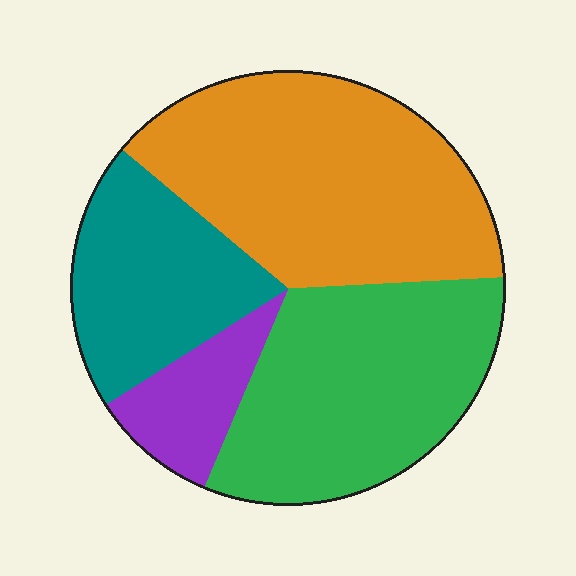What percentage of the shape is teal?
Teal covers around 20% of the shape.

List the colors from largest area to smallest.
From largest to smallest: orange, green, teal, purple.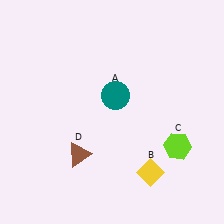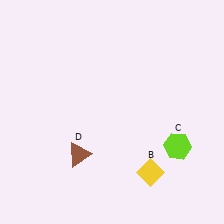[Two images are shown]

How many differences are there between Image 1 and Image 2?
There is 1 difference between the two images.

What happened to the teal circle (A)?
The teal circle (A) was removed in Image 2. It was in the top-right area of Image 1.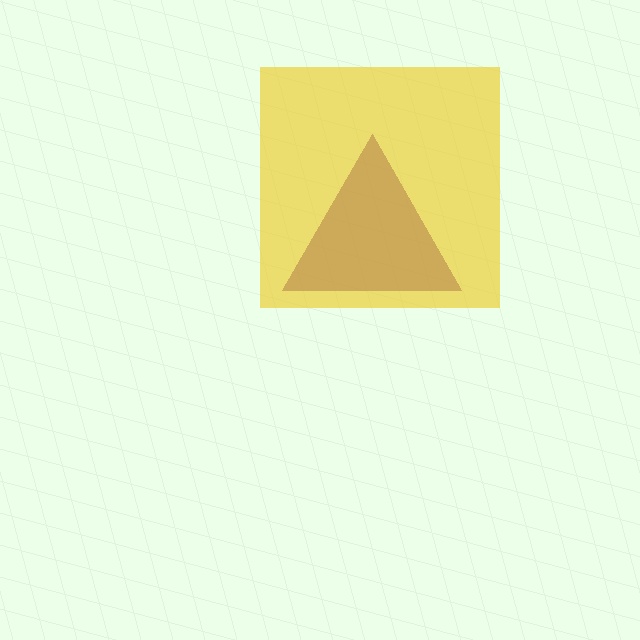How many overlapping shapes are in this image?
There are 2 overlapping shapes in the image.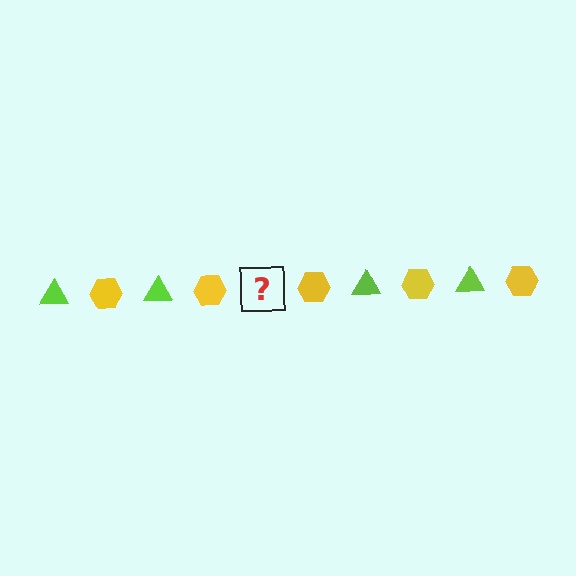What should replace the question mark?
The question mark should be replaced with a lime triangle.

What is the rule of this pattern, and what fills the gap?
The rule is that the pattern alternates between lime triangle and yellow hexagon. The gap should be filled with a lime triangle.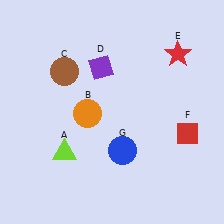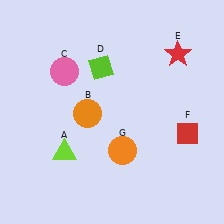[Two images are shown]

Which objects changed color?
C changed from brown to pink. D changed from purple to lime. G changed from blue to orange.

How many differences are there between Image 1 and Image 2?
There are 3 differences between the two images.